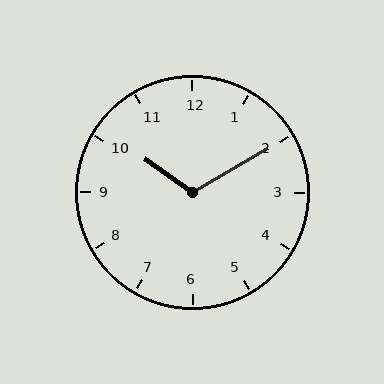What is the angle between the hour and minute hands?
Approximately 115 degrees.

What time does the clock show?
10:10.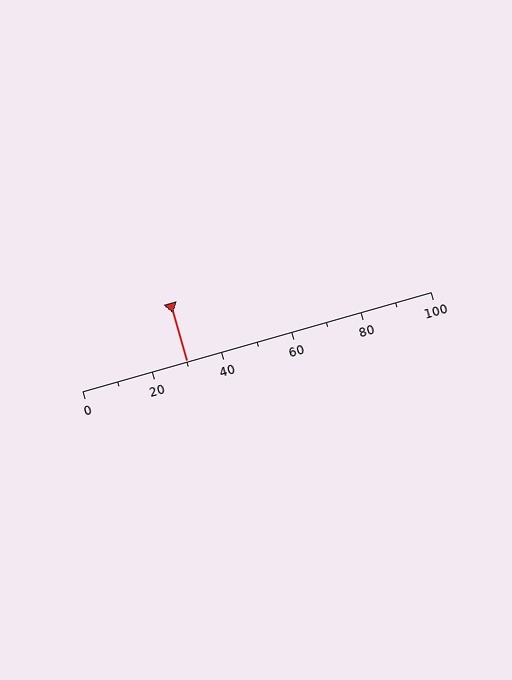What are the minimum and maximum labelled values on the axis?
The axis runs from 0 to 100.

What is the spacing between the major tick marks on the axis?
The major ticks are spaced 20 apart.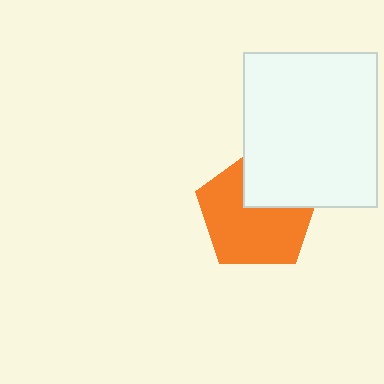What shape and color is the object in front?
The object in front is a white rectangle.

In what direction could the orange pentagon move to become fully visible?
The orange pentagon could move toward the lower-left. That would shift it out from behind the white rectangle entirely.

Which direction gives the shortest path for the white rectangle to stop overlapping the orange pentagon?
Moving toward the upper-right gives the shortest separation.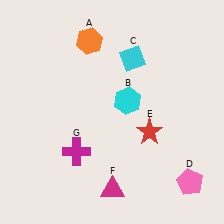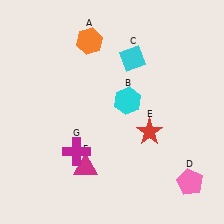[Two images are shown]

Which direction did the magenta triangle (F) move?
The magenta triangle (F) moved left.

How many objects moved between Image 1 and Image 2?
1 object moved between the two images.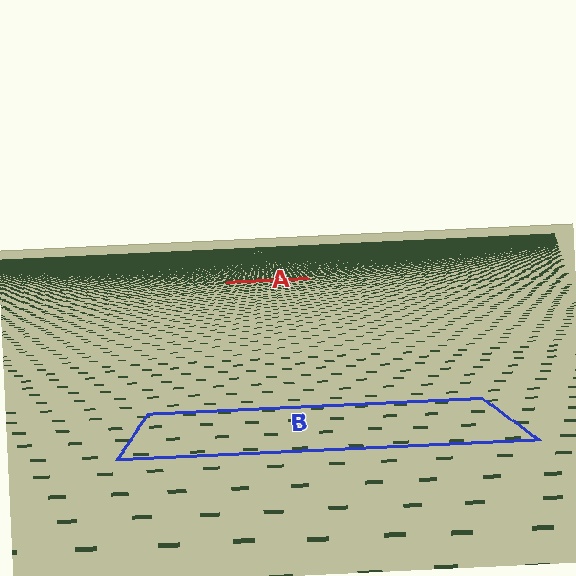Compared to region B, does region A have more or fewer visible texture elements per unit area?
Region A has more texture elements per unit area — they are packed more densely because it is farther away.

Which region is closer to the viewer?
Region B is closer. The texture elements there are larger and more spread out.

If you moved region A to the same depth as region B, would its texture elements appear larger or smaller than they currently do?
They would appear larger. At a closer depth, the same texture elements are projected at a bigger on-screen size.